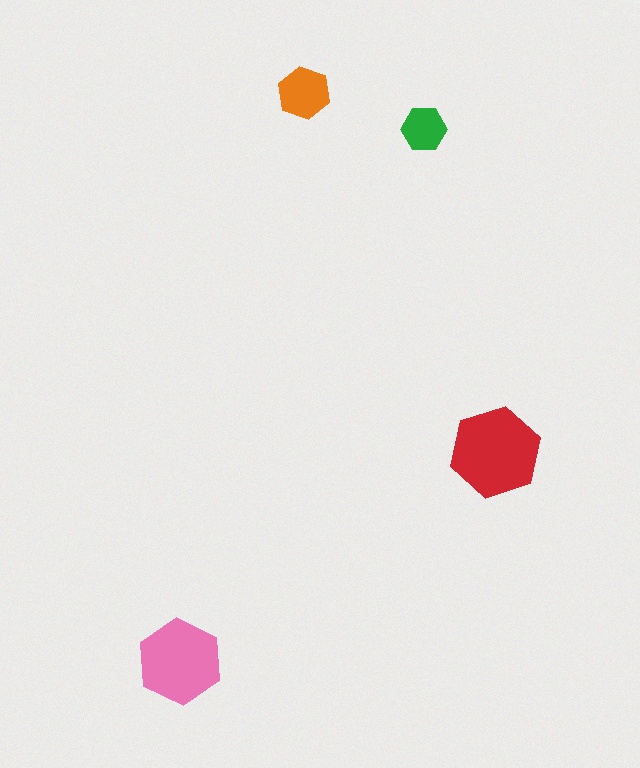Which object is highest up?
The orange hexagon is topmost.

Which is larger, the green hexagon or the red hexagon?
The red one.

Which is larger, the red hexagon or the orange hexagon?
The red one.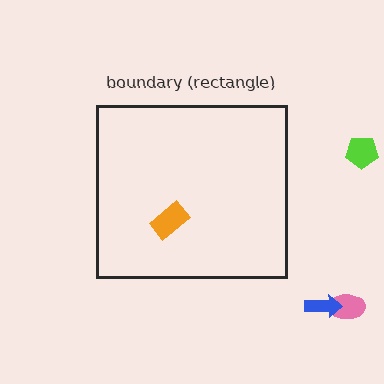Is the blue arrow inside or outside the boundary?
Outside.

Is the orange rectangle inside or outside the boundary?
Inside.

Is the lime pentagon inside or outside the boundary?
Outside.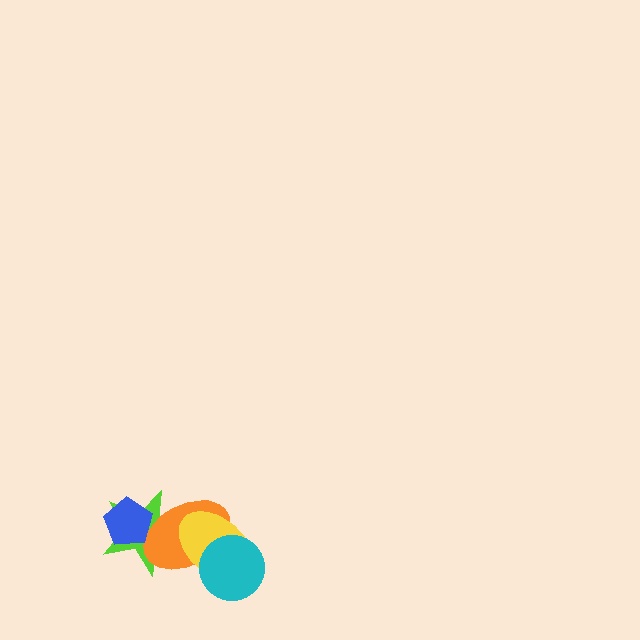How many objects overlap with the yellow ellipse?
3 objects overlap with the yellow ellipse.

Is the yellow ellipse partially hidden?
Yes, it is partially covered by another shape.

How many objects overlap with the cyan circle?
2 objects overlap with the cyan circle.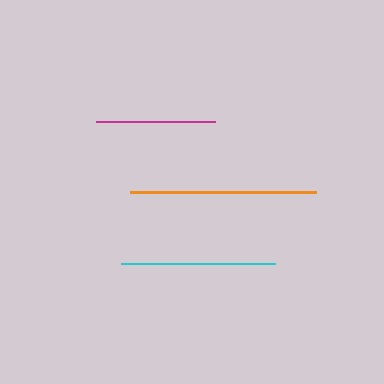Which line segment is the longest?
The orange line is the longest at approximately 187 pixels.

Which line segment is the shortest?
The magenta line is the shortest at approximately 118 pixels.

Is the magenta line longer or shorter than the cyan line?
The cyan line is longer than the magenta line.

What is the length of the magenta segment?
The magenta segment is approximately 118 pixels long.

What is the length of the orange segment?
The orange segment is approximately 187 pixels long.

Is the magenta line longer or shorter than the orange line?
The orange line is longer than the magenta line.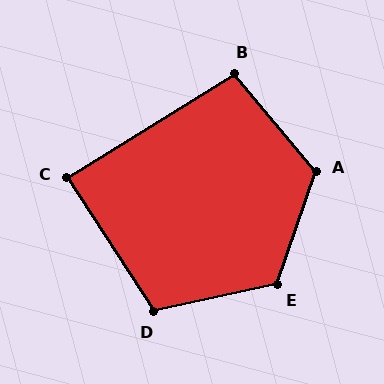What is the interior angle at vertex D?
Approximately 110 degrees (obtuse).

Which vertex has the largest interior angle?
E, at approximately 121 degrees.